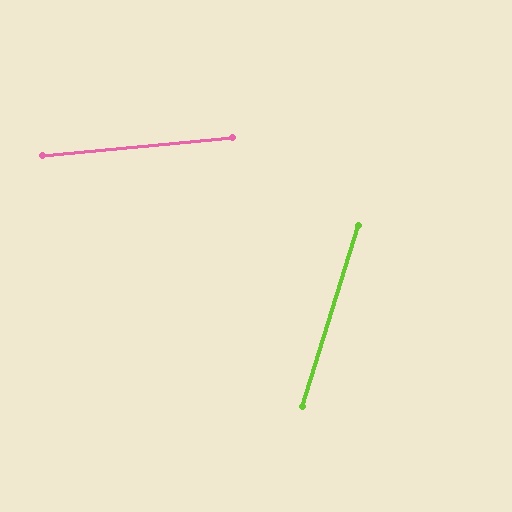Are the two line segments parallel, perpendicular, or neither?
Neither parallel nor perpendicular — they differ by about 67°.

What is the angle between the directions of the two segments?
Approximately 67 degrees.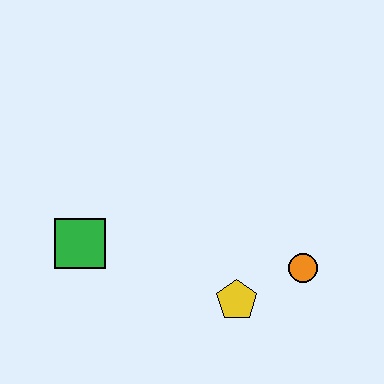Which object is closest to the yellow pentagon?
The orange circle is closest to the yellow pentagon.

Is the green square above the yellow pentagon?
Yes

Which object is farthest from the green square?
The orange circle is farthest from the green square.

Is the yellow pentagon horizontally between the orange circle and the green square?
Yes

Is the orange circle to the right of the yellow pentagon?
Yes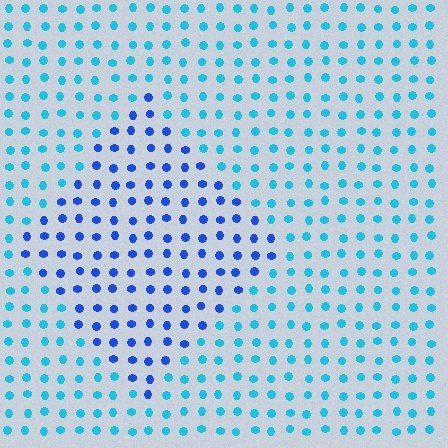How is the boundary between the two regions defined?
The boundary is defined purely by a slight shift in hue (about 36 degrees). Spacing, size, and orientation are identical on both sides.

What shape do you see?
I see a diamond.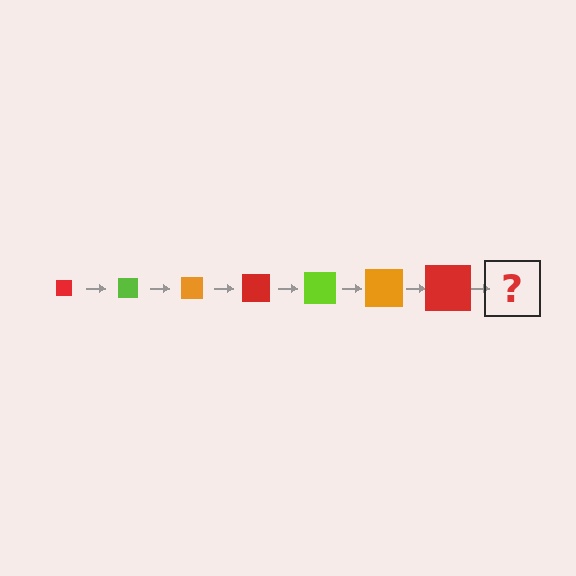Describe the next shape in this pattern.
It should be a lime square, larger than the previous one.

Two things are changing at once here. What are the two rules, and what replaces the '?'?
The two rules are that the square grows larger each step and the color cycles through red, lime, and orange. The '?' should be a lime square, larger than the previous one.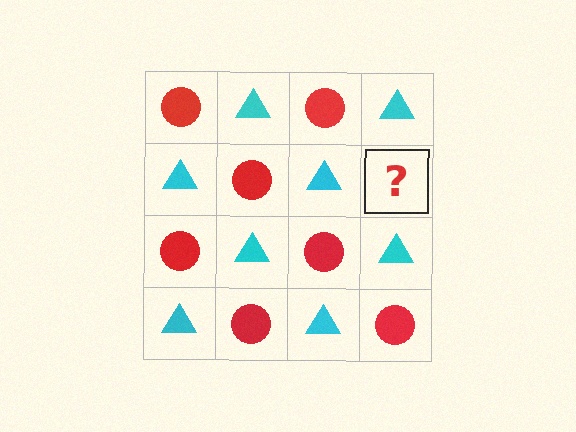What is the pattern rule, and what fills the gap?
The rule is that it alternates red circle and cyan triangle in a checkerboard pattern. The gap should be filled with a red circle.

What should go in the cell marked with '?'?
The missing cell should contain a red circle.